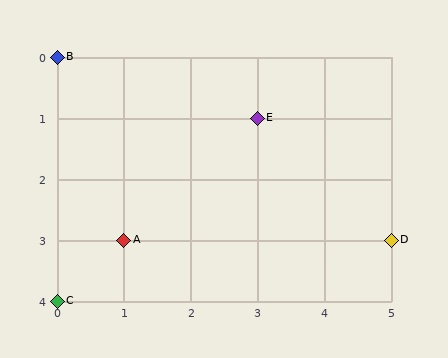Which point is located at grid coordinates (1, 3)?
Point A is at (1, 3).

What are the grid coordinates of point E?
Point E is at grid coordinates (3, 1).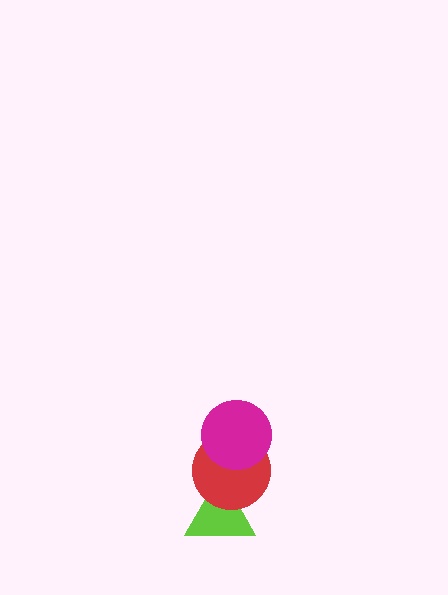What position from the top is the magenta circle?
The magenta circle is 1st from the top.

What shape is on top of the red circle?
The magenta circle is on top of the red circle.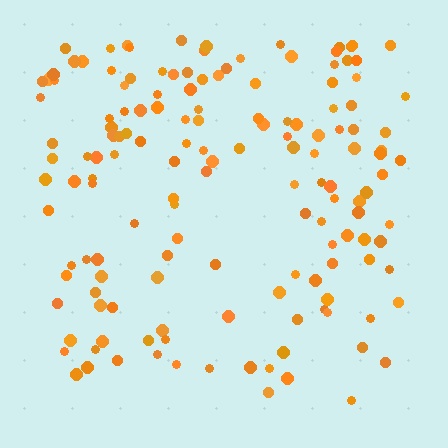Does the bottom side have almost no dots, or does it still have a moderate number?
Still a moderate number, just noticeably fewer than the top.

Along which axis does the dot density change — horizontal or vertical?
Vertical.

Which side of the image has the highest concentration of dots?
The top.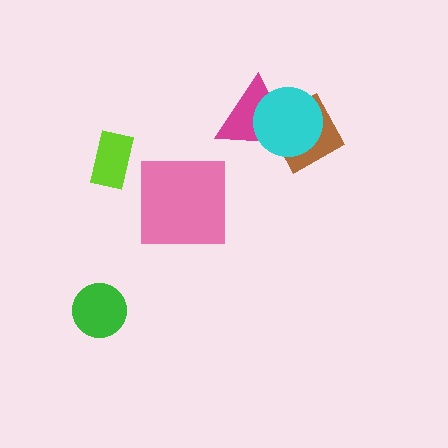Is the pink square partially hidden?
No, no other shape covers it.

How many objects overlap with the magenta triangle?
2 objects overlap with the magenta triangle.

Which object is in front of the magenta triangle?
The cyan circle is in front of the magenta triangle.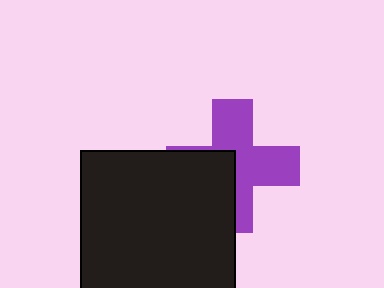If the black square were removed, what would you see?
You would see the complete purple cross.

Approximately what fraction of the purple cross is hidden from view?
Roughly 39% of the purple cross is hidden behind the black square.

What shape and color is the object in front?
The object in front is a black square.